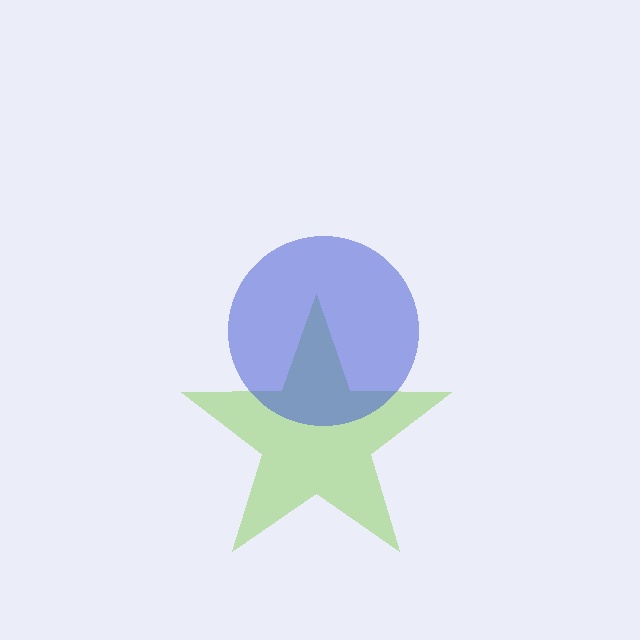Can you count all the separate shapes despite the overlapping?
Yes, there are 2 separate shapes.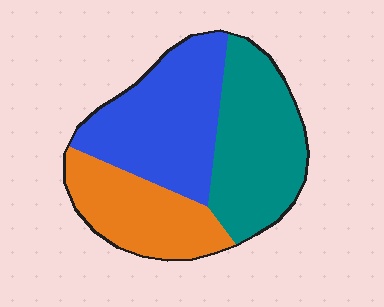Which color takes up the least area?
Orange, at roughly 25%.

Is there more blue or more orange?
Blue.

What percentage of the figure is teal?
Teal covers 36% of the figure.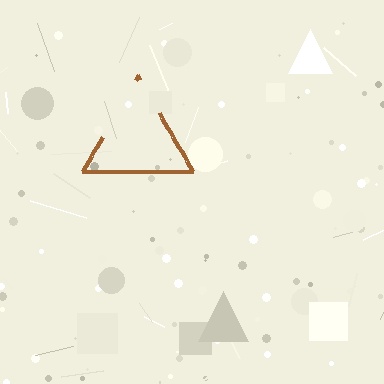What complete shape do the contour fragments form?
The contour fragments form a triangle.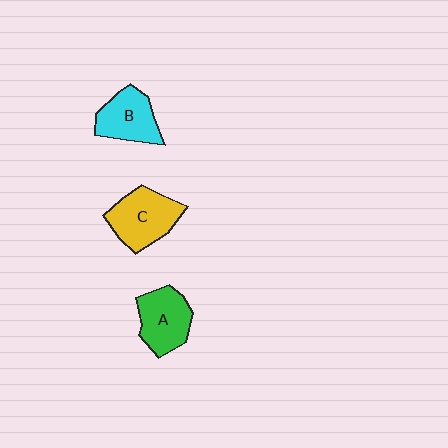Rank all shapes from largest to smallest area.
From largest to smallest: C (yellow), A (green), B (cyan).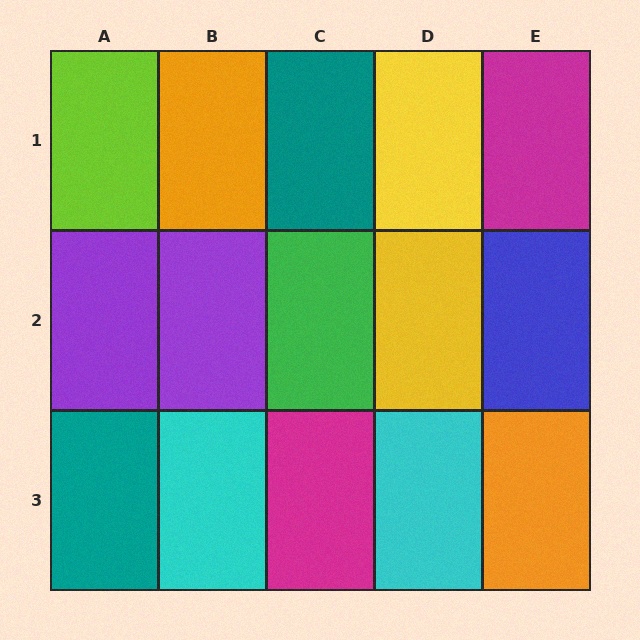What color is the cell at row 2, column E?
Blue.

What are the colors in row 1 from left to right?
Lime, orange, teal, yellow, magenta.